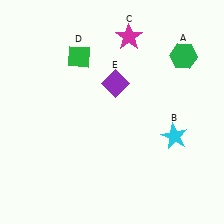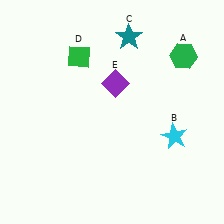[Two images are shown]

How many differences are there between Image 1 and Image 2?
There is 1 difference between the two images.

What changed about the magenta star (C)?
In Image 1, C is magenta. In Image 2, it changed to teal.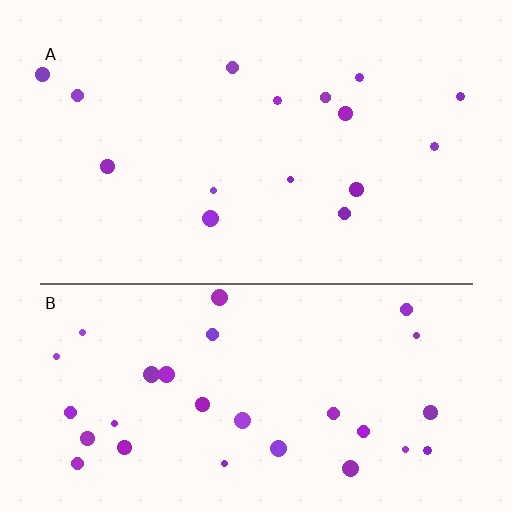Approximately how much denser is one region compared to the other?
Approximately 2.0× — region B over region A.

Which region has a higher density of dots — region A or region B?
B (the bottom).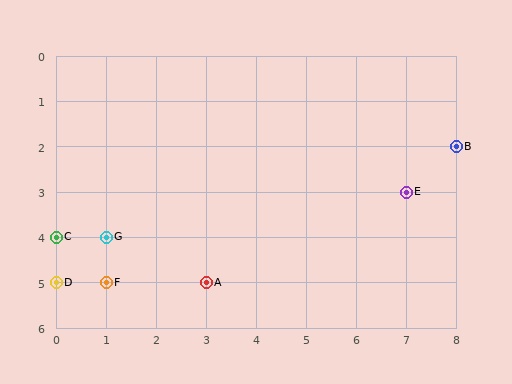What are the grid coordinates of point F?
Point F is at grid coordinates (1, 5).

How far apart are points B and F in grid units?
Points B and F are 7 columns and 3 rows apart (about 7.6 grid units diagonally).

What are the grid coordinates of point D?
Point D is at grid coordinates (0, 5).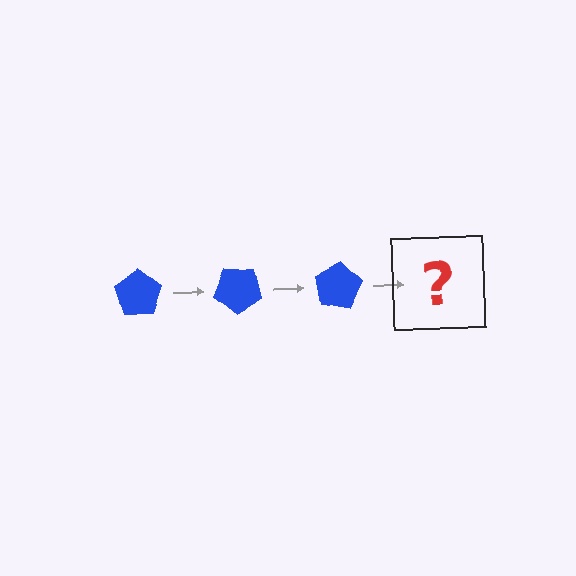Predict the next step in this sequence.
The next step is a blue pentagon rotated 120 degrees.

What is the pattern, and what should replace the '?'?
The pattern is that the pentagon rotates 40 degrees each step. The '?' should be a blue pentagon rotated 120 degrees.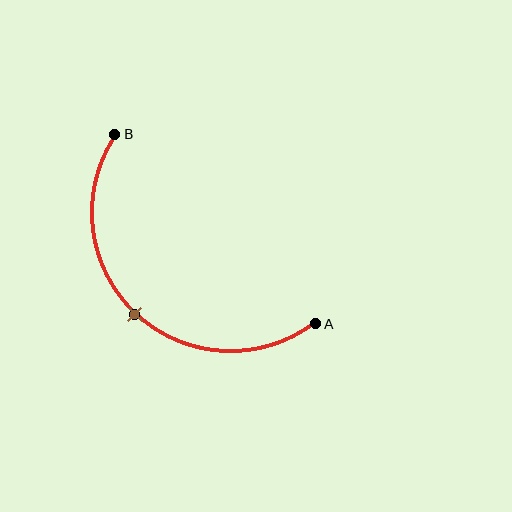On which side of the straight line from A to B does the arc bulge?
The arc bulges below and to the left of the straight line connecting A and B.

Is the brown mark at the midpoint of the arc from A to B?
Yes. The brown mark lies on the arc at equal arc-length from both A and B — it is the arc midpoint.